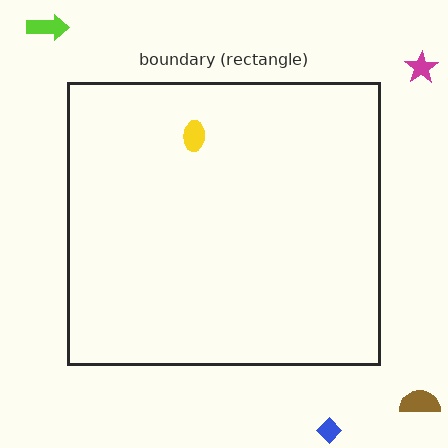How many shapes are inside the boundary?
1 inside, 4 outside.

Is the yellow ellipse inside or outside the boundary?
Inside.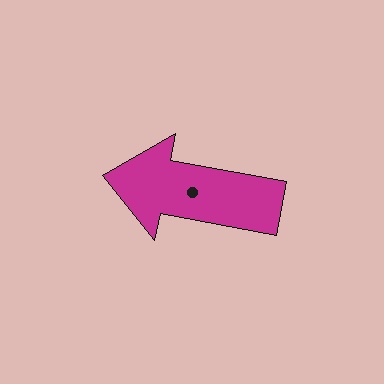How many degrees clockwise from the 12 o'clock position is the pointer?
Approximately 281 degrees.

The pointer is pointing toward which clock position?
Roughly 9 o'clock.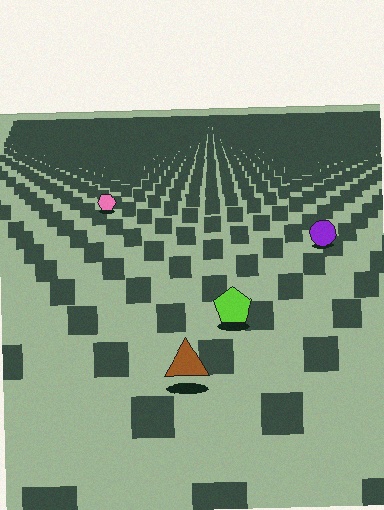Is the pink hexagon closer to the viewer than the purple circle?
No. The purple circle is closer — you can tell from the texture gradient: the ground texture is coarser near it.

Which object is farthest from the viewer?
The pink hexagon is farthest from the viewer. It appears smaller and the ground texture around it is denser.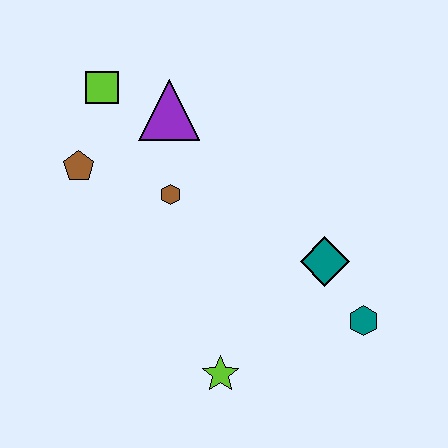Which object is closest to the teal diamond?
The teal hexagon is closest to the teal diamond.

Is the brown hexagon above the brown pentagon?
No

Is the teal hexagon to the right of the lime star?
Yes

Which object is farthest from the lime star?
The lime square is farthest from the lime star.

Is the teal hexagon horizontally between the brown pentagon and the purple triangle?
No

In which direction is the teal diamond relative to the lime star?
The teal diamond is above the lime star.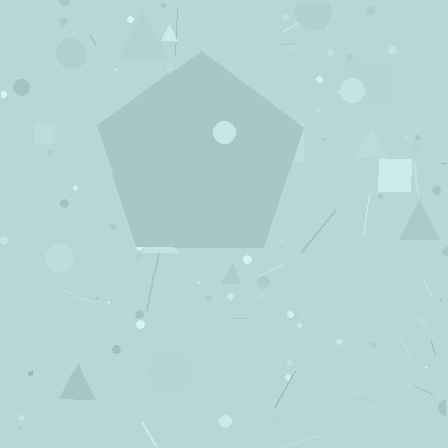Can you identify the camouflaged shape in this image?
The camouflaged shape is a pentagon.